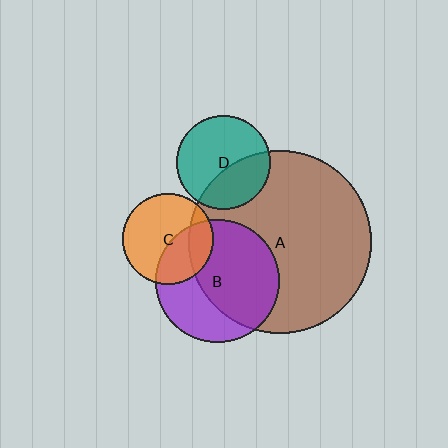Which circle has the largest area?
Circle A (brown).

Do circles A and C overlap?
Yes.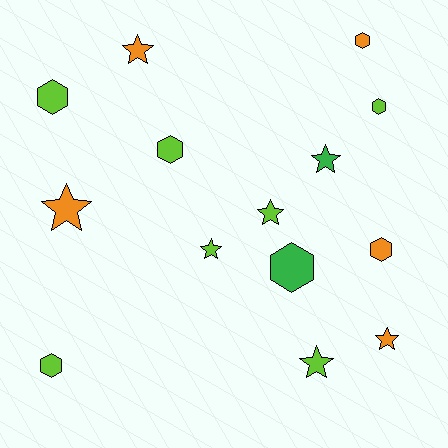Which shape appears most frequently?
Star, with 7 objects.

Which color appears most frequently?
Lime, with 7 objects.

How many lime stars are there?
There are 3 lime stars.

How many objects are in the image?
There are 14 objects.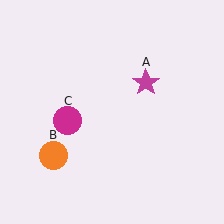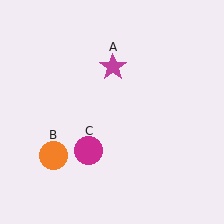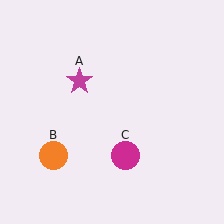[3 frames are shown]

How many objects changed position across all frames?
2 objects changed position: magenta star (object A), magenta circle (object C).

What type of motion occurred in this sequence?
The magenta star (object A), magenta circle (object C) rotated counterclockwise around the center of the scene.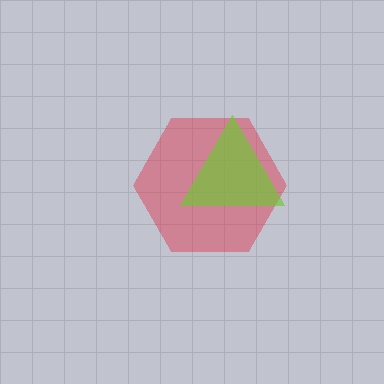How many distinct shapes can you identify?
There are 2 distinct shapes: a red hexagon, a lime triangle.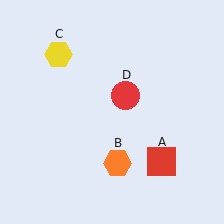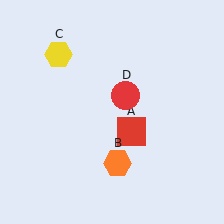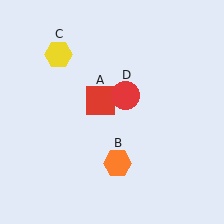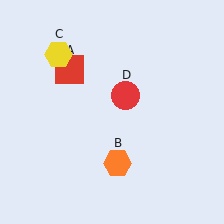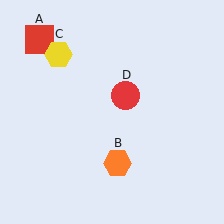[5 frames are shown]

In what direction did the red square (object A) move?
The red square (object A) moved up and to the left.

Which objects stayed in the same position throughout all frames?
Orange hexagon (object B) and yellow hexagon (object C) and red circle (object D) remained stationary.